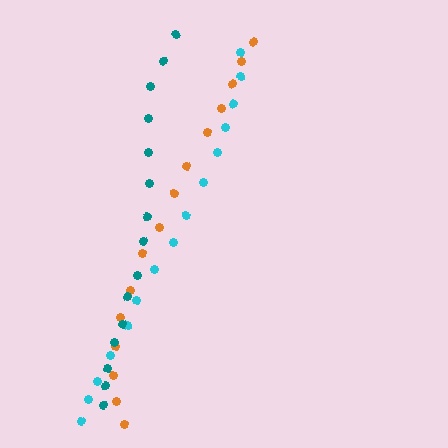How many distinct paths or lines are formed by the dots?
There are 3 distinct paths.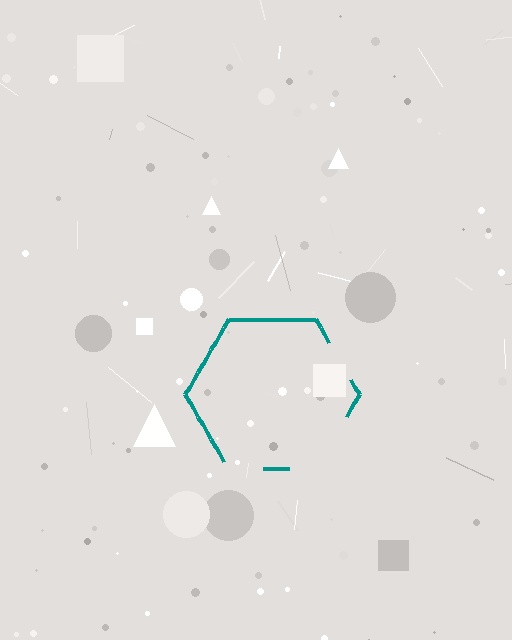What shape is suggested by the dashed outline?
The dashed outline suggests a hexagon.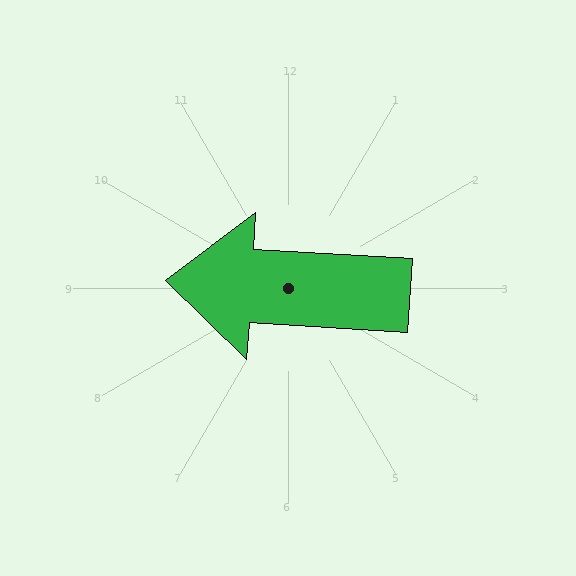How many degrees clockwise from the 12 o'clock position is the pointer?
Approximately 274 degrees.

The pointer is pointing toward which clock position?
Roughly 9 o'clock.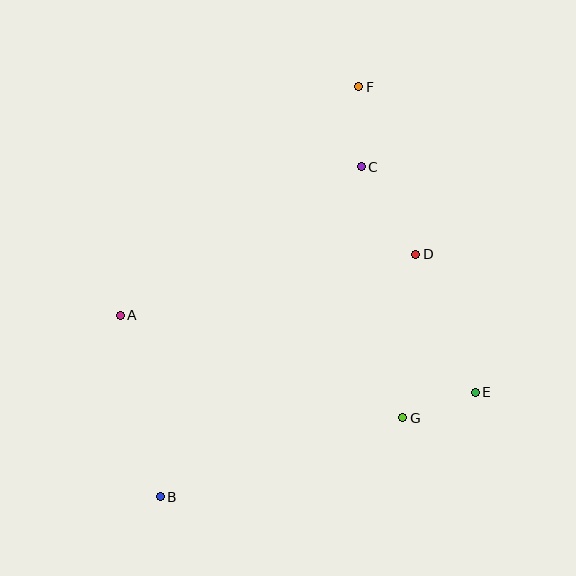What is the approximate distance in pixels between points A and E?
The distance between A and E is approximately 363 pixels.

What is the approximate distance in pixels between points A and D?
The distance between A and D is approximately 302 pixels.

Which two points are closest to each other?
Points E and G are closest to each other.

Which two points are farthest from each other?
Points B and F are farthest from each other.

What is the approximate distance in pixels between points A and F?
The distance between A and F is approximately 330 pixels.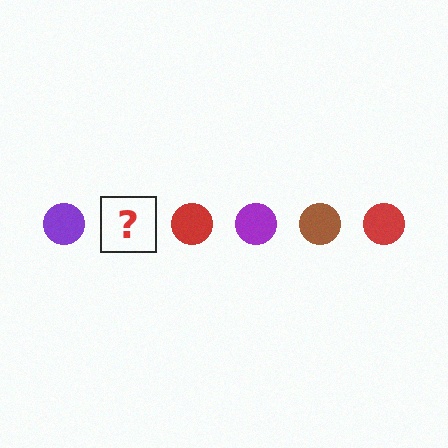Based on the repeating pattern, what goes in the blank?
The blank should be a brown circle.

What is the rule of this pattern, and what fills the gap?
The rule is that the pattern cycles through purple, brown, red circles. The gap should be filled with a brown circle.